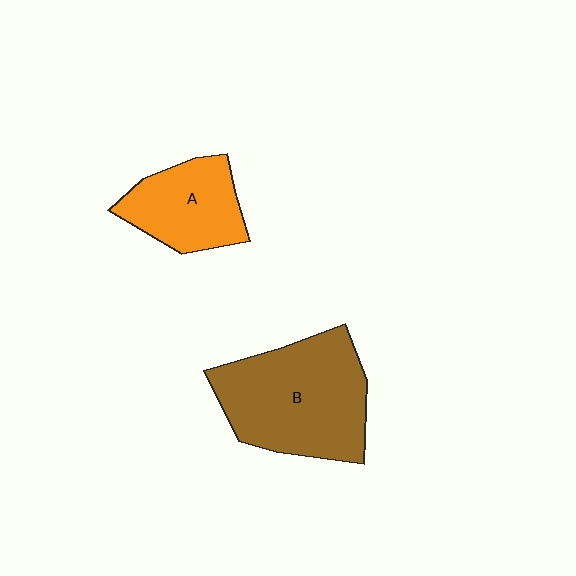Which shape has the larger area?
Shape B (brown).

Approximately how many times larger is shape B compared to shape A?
Approximately 1.7 times.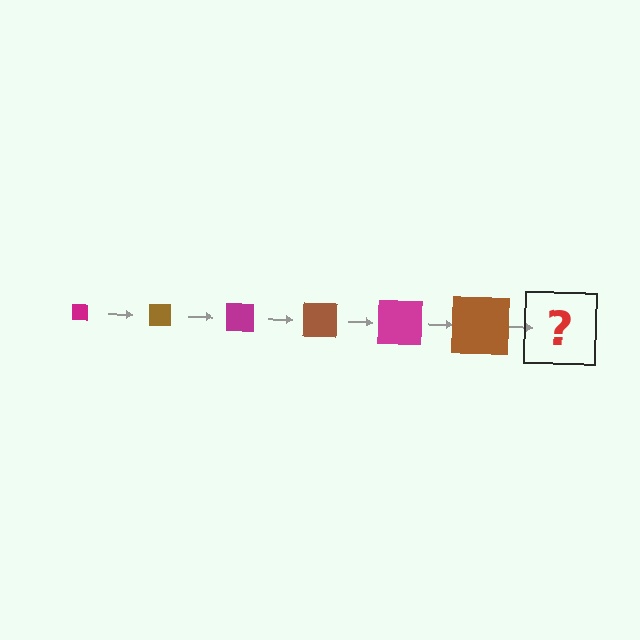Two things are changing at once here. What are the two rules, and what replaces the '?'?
The two rules are that the square grows larger each step and the color cycles through magenta and brown. The '?' should be a magenta square, larger than the previous one.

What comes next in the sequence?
The next element should be a magenta square, larger than the previous one.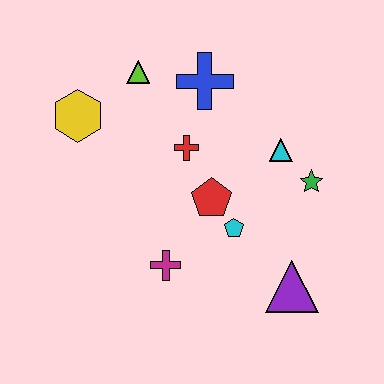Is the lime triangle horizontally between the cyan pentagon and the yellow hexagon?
Yes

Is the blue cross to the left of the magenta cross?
No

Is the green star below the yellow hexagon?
Yes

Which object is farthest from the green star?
The yellow hexagon is farthest from the green star.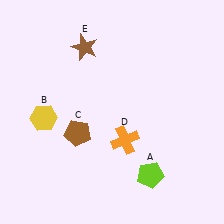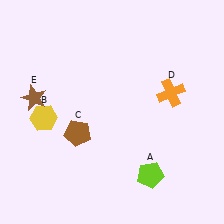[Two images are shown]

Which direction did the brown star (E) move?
The brown star (E) moved left.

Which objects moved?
The objects that moved are: the orange cross (D), the brown star (E).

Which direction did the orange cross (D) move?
The orange cross (D) moved up.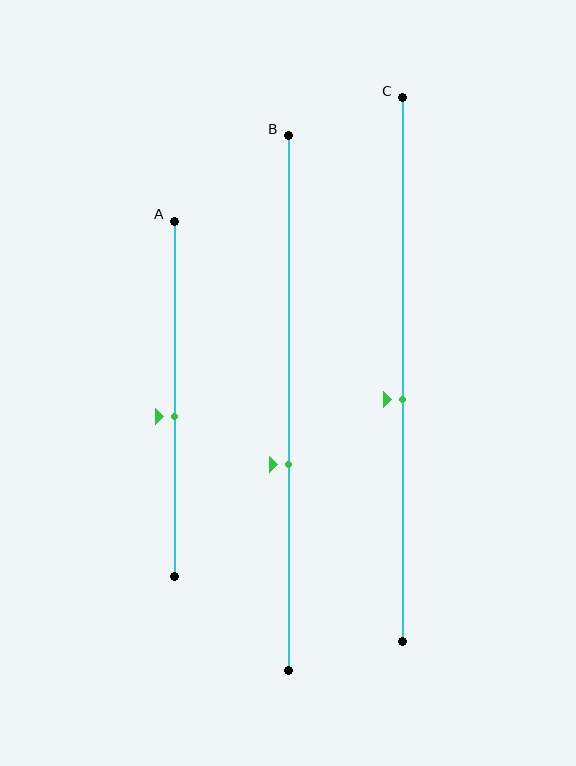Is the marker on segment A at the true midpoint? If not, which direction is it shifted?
No, the marker on segment A is shifted downward by about 5% of the segment length.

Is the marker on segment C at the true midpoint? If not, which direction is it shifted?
No, the marker on segment C is shifted downward by about 6% of the segment length.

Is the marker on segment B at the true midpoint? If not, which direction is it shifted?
No, the marker on segment B is shifted downward by about 11% of the segment length.